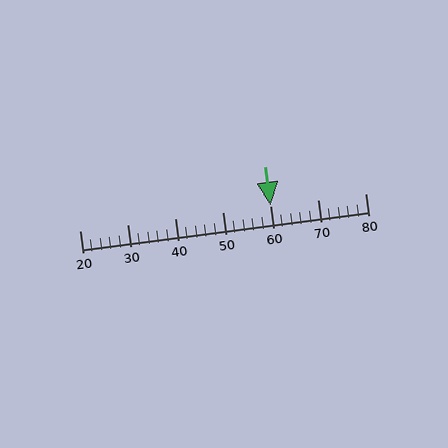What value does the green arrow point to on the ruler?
The green arrow points to approximately 60.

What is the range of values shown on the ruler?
The ruler shows values from 20 to 80.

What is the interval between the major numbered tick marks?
The major tick marks are spaced 10 units apart.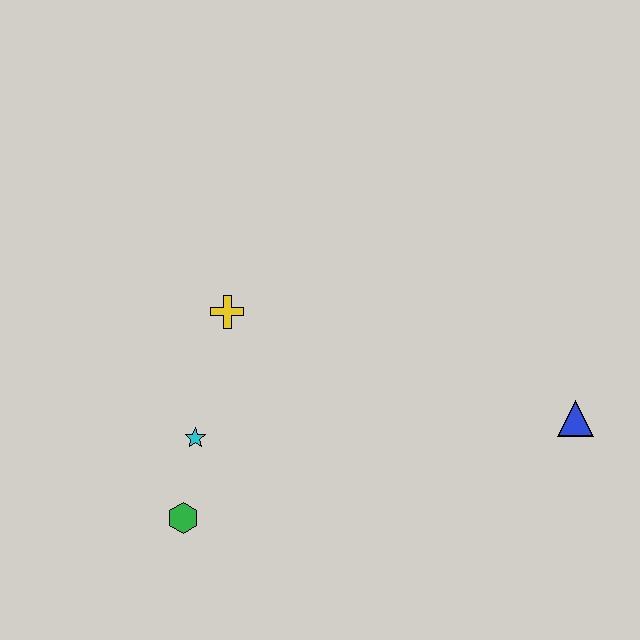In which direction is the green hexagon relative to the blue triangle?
The green hexagon is to the left of the blue triangle.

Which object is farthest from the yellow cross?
The blue triangle is farthest from the yellow cross.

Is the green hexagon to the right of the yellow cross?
No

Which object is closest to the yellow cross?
The cyan star is closest to the yellow cross.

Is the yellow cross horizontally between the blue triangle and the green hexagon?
Yes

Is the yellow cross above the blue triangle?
Yes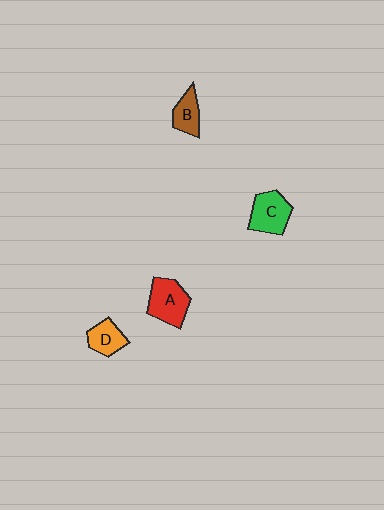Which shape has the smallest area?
Shape B (brown).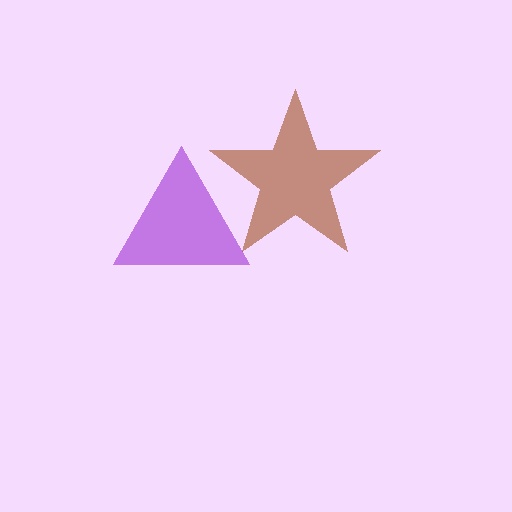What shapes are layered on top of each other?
The layered shapes are: a brown star, a purple triangle.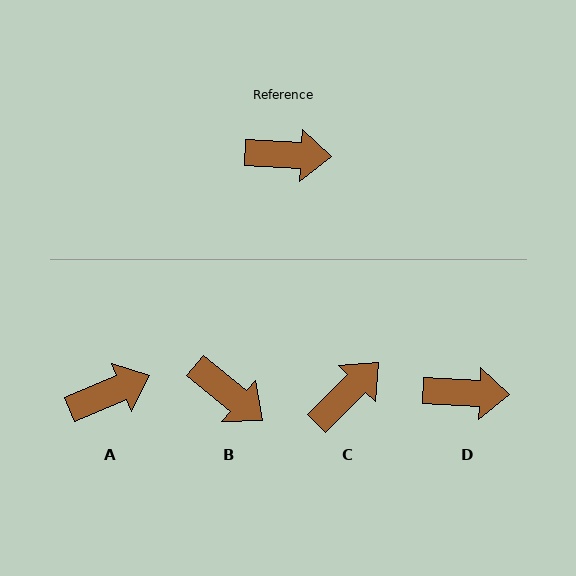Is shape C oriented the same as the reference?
No, it is off by about 47 degrees.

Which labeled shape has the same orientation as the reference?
D.